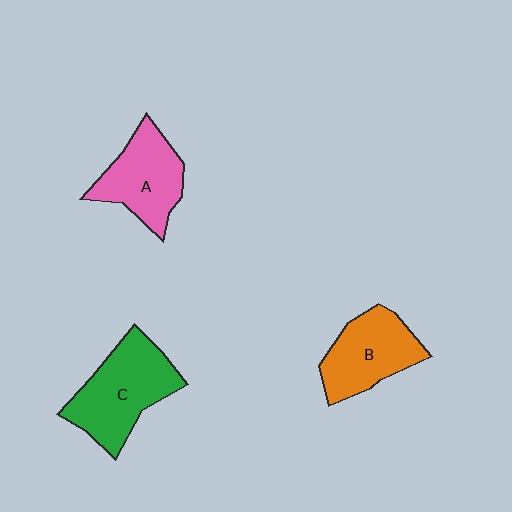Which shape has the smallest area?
Shape B (orange).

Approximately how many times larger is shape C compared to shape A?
Approximately 1.2 times.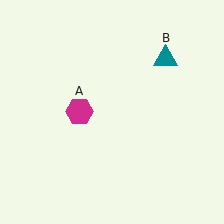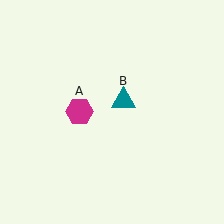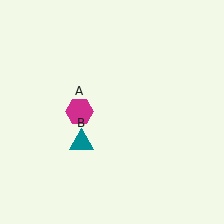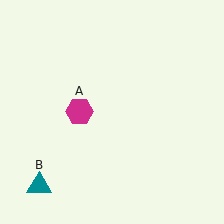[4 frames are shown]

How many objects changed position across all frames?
1 object changed position: teal triangle (object B).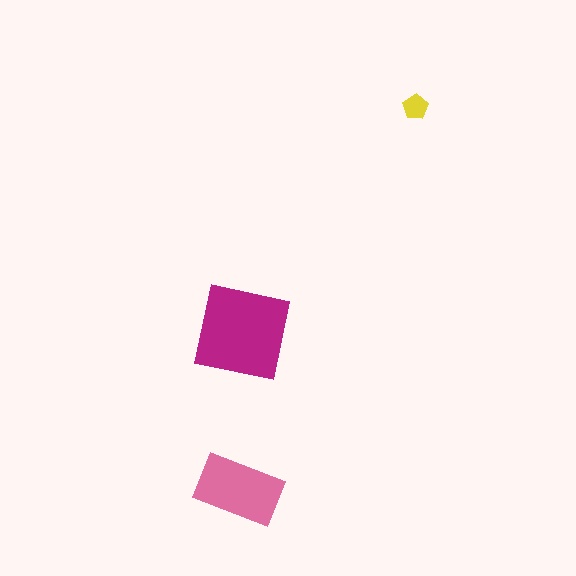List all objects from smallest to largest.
The yellow pentagon, the pink rectangle, the magenta square.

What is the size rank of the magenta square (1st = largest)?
1st.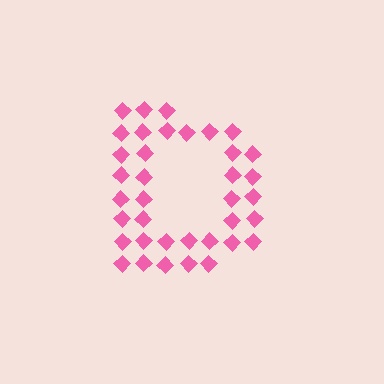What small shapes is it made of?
It is made of small diamonds.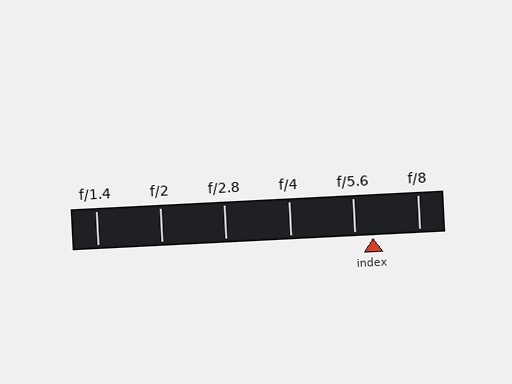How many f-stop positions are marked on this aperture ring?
There are 6 f-stop positions marked.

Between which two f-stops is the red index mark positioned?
The index mark is between f/5.6 and f/8.